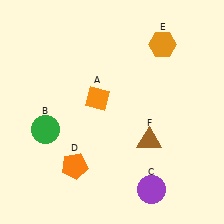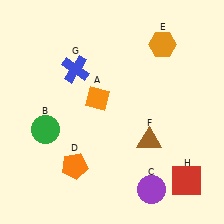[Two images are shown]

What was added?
A blue cross (G), a red square (H) were added in Image 2.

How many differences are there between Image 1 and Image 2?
There are 2 differences between the two images.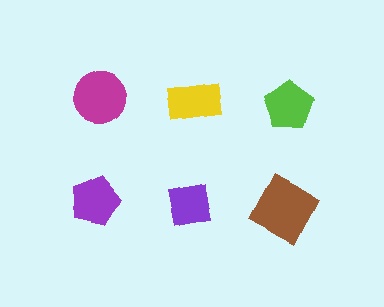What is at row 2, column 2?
A purple square.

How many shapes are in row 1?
3 shapes.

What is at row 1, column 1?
A magenta circle.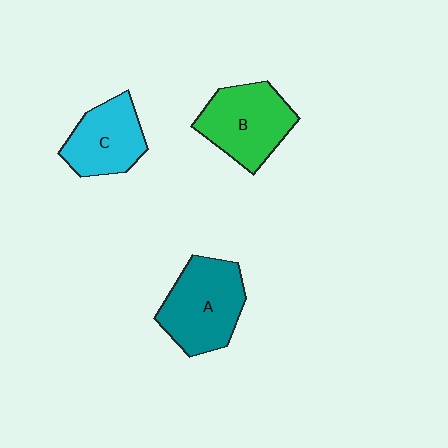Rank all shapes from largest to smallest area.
From largest to smallest: A (teal), B (green), C (cyan).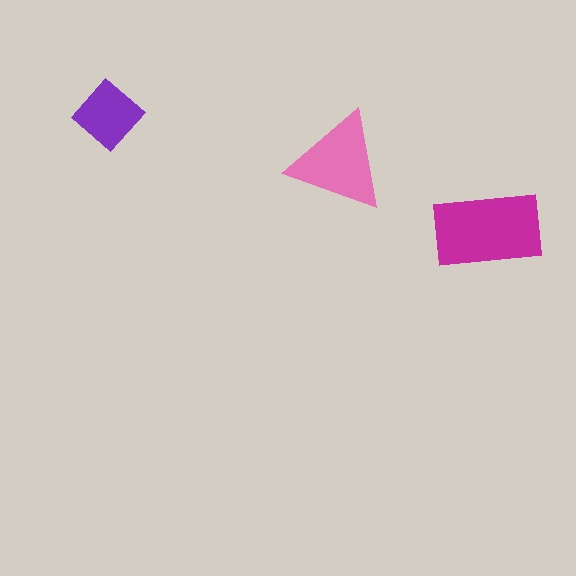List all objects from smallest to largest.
The purple diamond, the pink triangle, the magenta rectangle.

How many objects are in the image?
There are 3 objects in the image.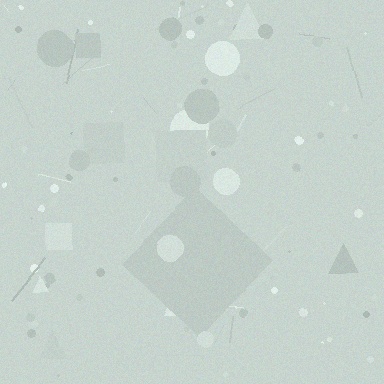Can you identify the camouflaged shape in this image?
The camouflaged shape is a diamond.